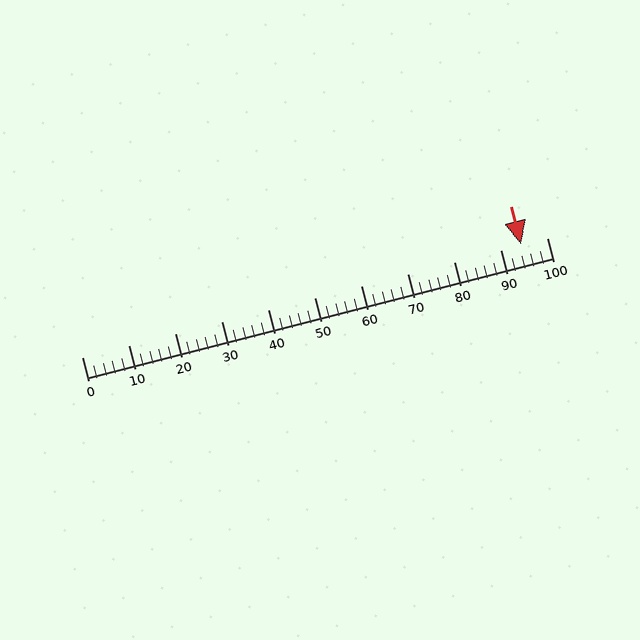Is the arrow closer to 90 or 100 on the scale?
The arrow is closer to 90.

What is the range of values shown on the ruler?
The ruler shows values from 0 to 100.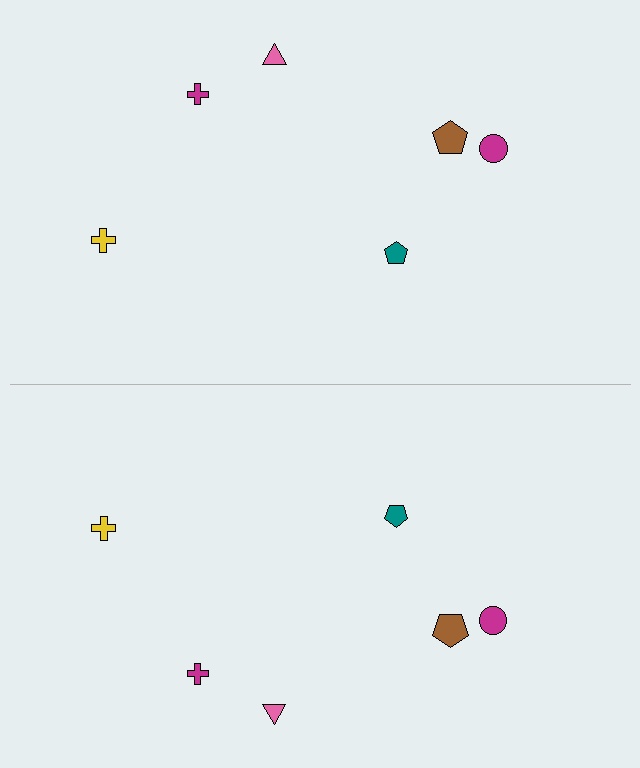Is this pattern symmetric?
Yes, this pattern has bilateral (reflection) symmetry.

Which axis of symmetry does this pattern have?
The pattern has a horizontal axis of symmetry running through the center of the image.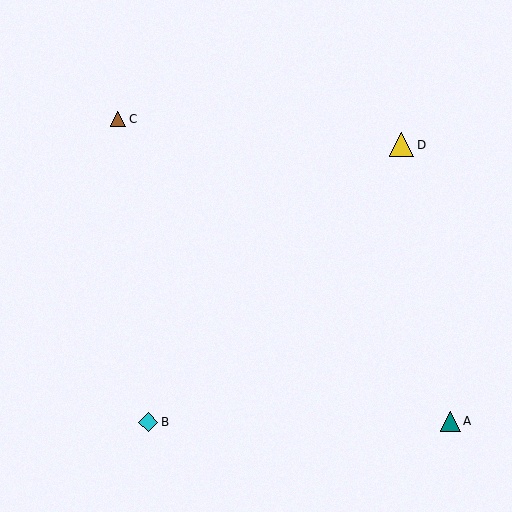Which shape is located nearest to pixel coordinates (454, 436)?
The teal triangle (labeled A) at (450, 421) is nearest to that location.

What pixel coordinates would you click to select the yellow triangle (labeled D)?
Click at (402, 145) to select the yellow triangle D.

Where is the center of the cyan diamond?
The center of the cyan diamond is at (148, 422).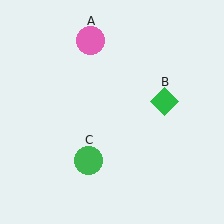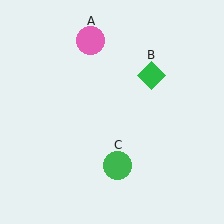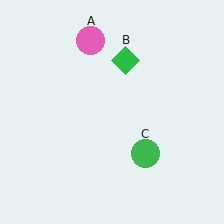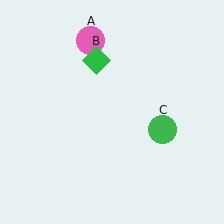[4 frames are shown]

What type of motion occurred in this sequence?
The green diamond (object B), green circle (object C) rotated counterclockwise around the center of the scene.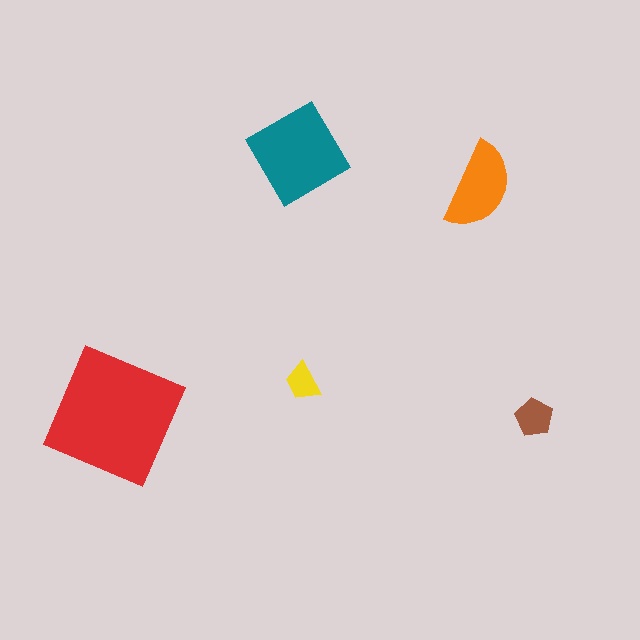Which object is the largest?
The red square.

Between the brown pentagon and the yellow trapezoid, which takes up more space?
The brown pentagon.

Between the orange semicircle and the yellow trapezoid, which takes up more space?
The orange semicircle.